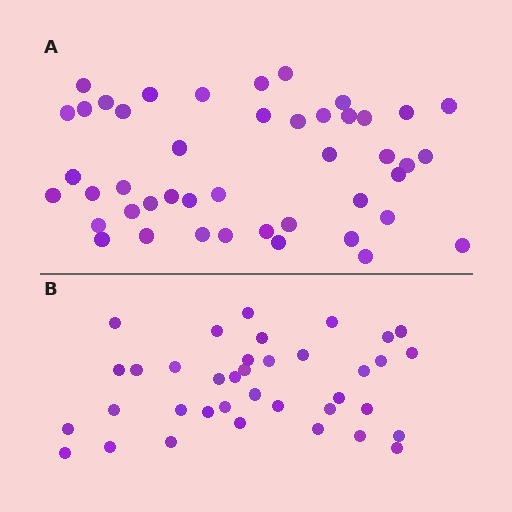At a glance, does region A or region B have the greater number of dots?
Region A (the top region) has more dots.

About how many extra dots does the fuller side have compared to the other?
Region A has roughly 8 or so more dots than region B.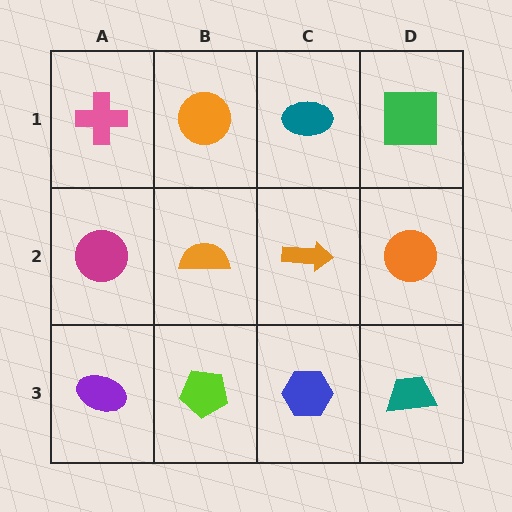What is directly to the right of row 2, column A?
An orange semicircle.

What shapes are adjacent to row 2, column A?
A pink cross (row 1, column A), a purple ellipse (row 3, column A), an orange semicircle (row 2, column B).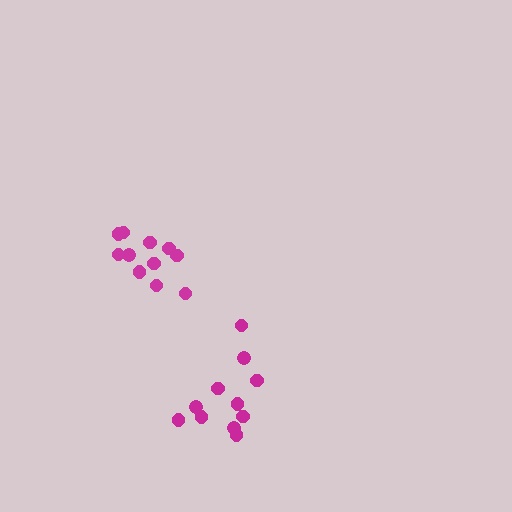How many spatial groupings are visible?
There are 2 spatial groupings.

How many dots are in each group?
Group 1: 11 dots, Group 2: 11 dots (22 total).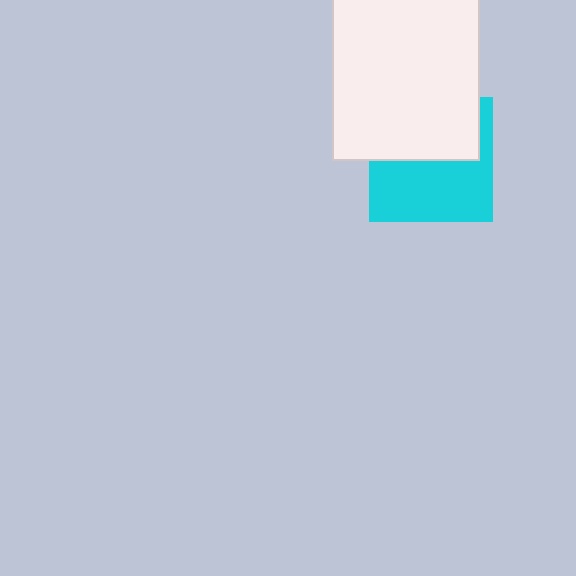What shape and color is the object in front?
The object in front is a white rectangle.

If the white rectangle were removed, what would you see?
You would see the complete cyan square.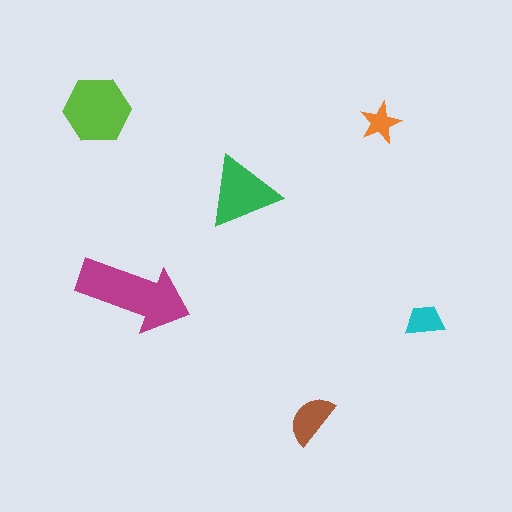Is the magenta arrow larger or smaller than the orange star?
Larger.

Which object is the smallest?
The orange star.